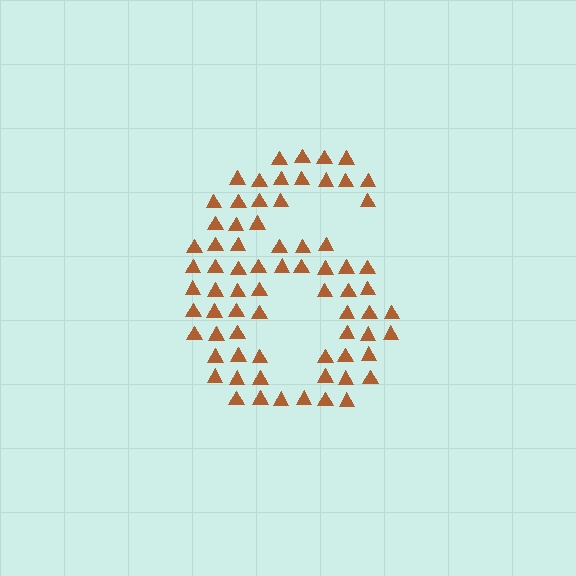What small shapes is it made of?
It is made of small triangles.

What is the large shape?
The large shape is the digit 6.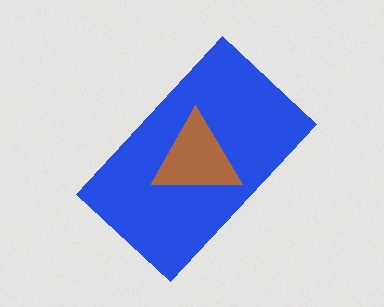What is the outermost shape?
The blue rectangle.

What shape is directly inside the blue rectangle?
The brown triangle.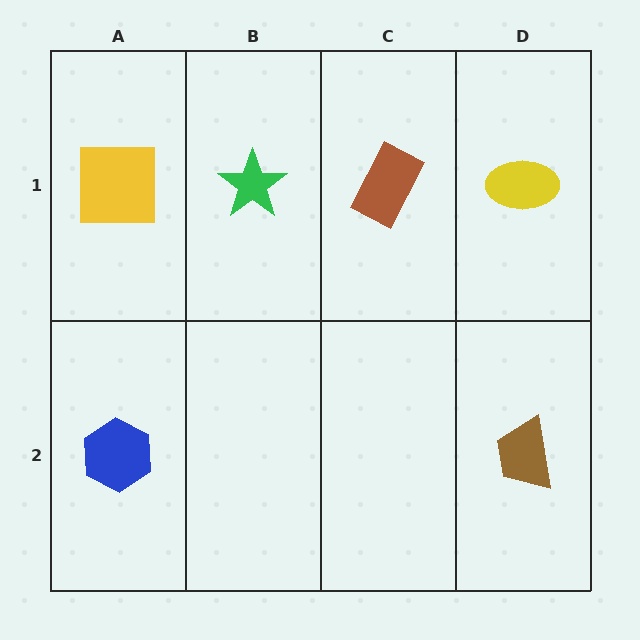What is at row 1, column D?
A yellow ellipse.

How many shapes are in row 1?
4 shapes.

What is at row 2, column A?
A blue hexagon.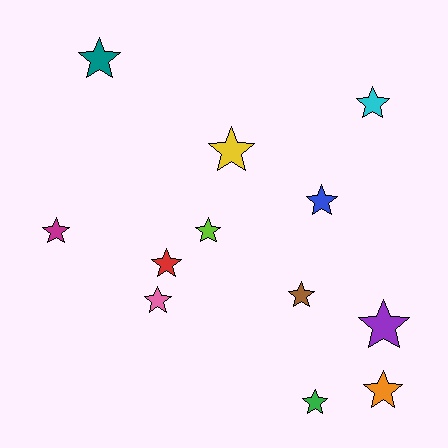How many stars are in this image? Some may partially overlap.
There are 12 stars.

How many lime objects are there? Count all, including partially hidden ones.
There is 1 lime object.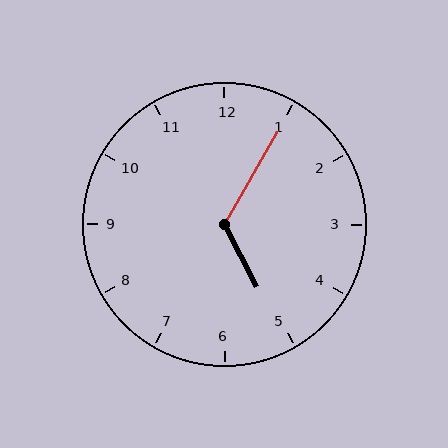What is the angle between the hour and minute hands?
Approximately 122 degrees.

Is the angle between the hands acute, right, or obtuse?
It is obtuse.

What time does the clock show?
5:05.